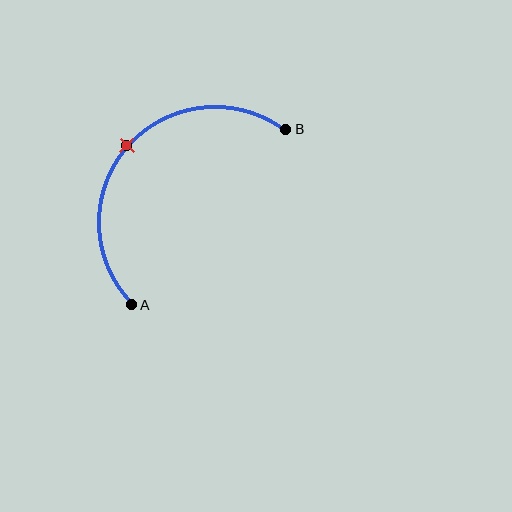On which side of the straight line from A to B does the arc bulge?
The arc bulges above and to the left of the straight line connecting A and B.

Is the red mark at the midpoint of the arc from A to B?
Yes. The red mark lies on the arc at equal arc-length from both A and B — it is the arc midpoint.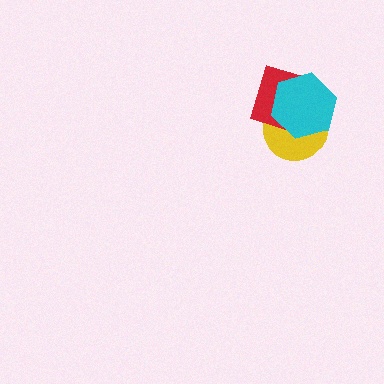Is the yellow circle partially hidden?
Yes, it is partially covered by another shape.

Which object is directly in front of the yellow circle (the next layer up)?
The red diamond is directly in front of the yellow circle.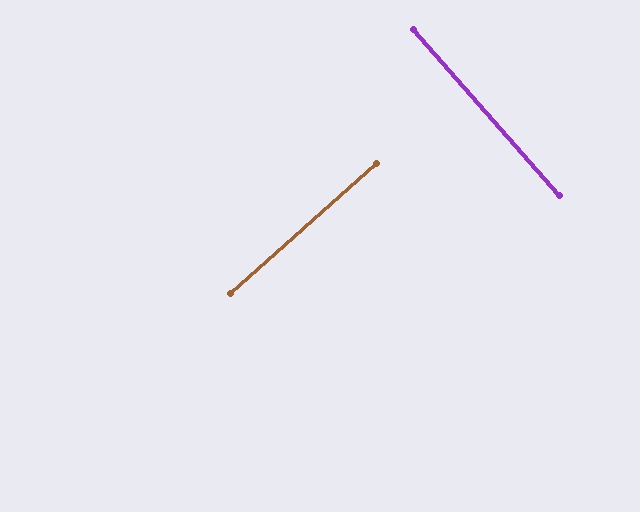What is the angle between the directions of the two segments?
Approximately 90 degrees.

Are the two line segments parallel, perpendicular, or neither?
Perpendicular — they meet at approximately 90°.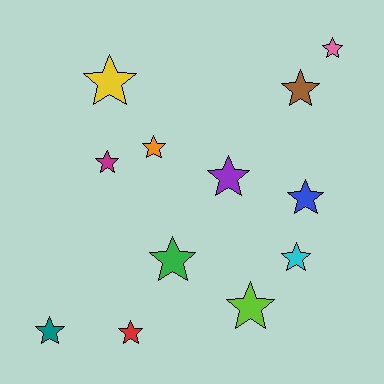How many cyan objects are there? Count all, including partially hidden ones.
There is 1 cyan object.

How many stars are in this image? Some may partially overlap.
There are 12 stars.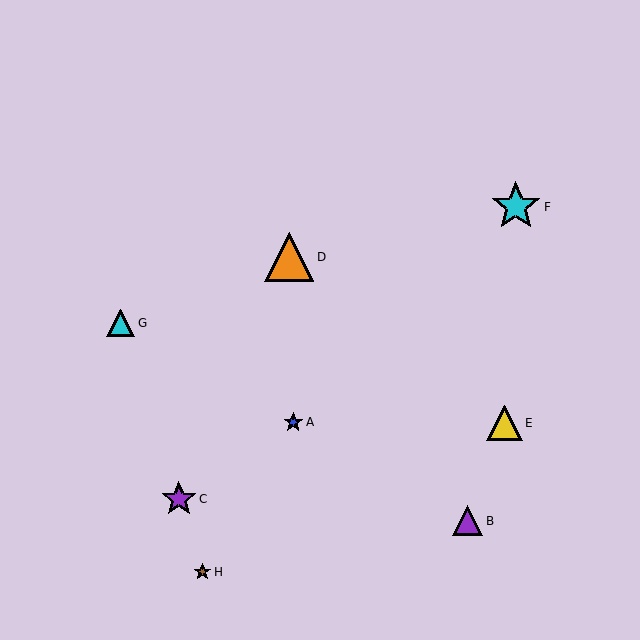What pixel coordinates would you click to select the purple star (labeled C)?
Click at (179, 499) to select the purple star C.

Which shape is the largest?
The cyan star (labeled F) is the largest.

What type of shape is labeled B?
Shape B is a purple triangle.